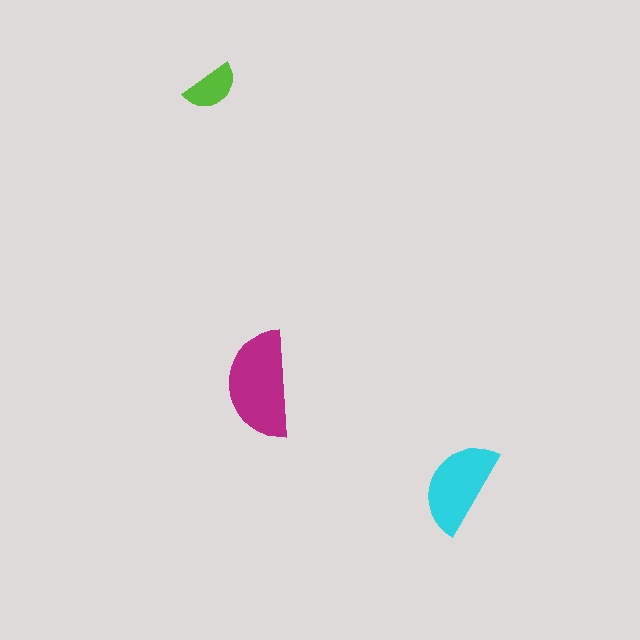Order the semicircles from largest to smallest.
the magenta one, the cyan one, the lime one.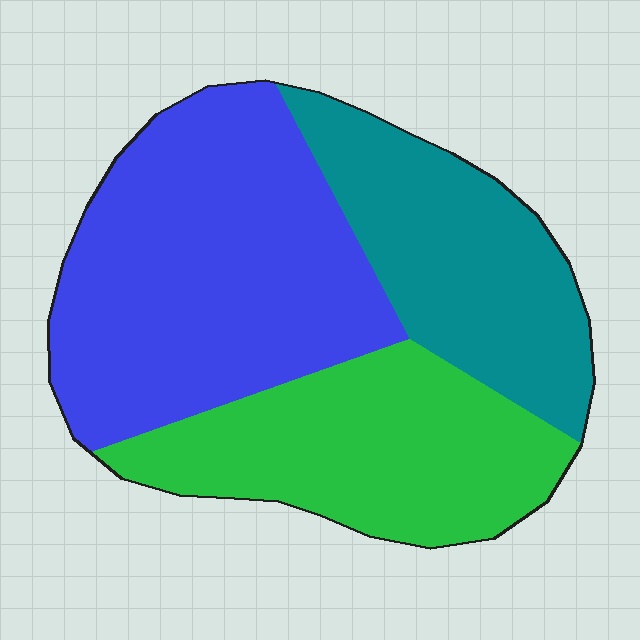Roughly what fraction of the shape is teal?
Teal covers roughly 25% of the shape.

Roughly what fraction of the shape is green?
Green takes up between a quarter and a half of the shape.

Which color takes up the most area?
Blue, at roughly 45%.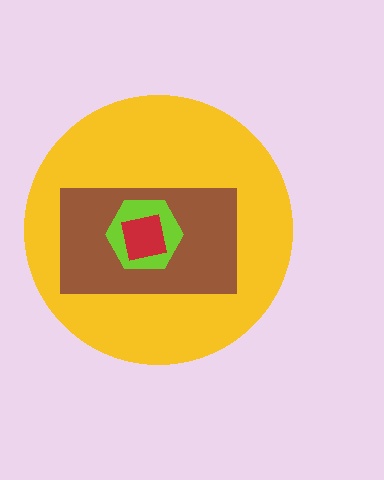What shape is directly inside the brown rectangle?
The lime hexagon.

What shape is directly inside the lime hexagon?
The red square.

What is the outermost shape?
The yellow circle.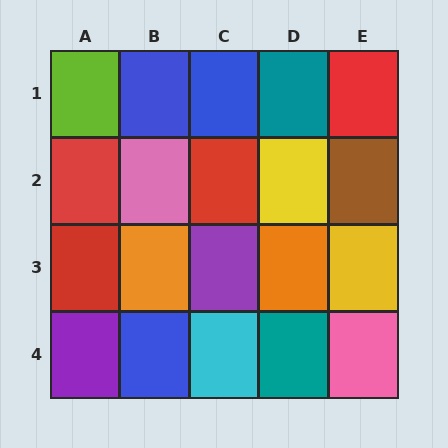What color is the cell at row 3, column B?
Orange.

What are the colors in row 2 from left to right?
Red, pink, red, yellow, brown.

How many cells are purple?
2 cells are purple.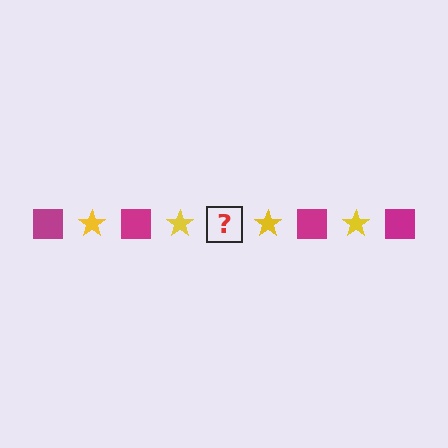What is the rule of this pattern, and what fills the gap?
The rule is that the pattern alternates between magenta square and yellow star. The gap should be filled with a magenta square.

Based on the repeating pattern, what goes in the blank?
The blank should be a magenta square.